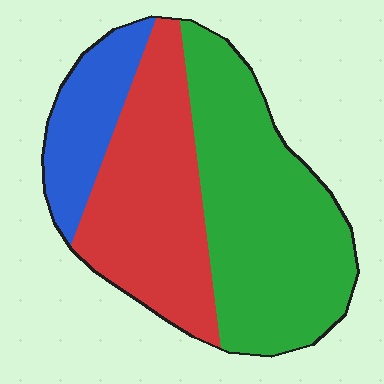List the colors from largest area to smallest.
From largest to smallest: green, red, blue.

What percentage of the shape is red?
Red takes up about three eighths (3/8) of the shape.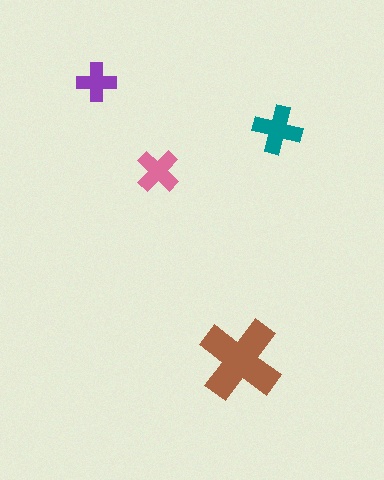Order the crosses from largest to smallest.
the brown one, the teal one, the pink one, the purple one.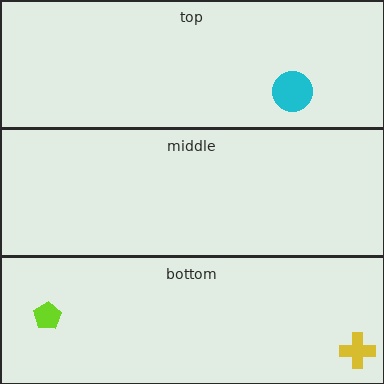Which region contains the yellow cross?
The bottom region.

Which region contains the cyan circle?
The top region.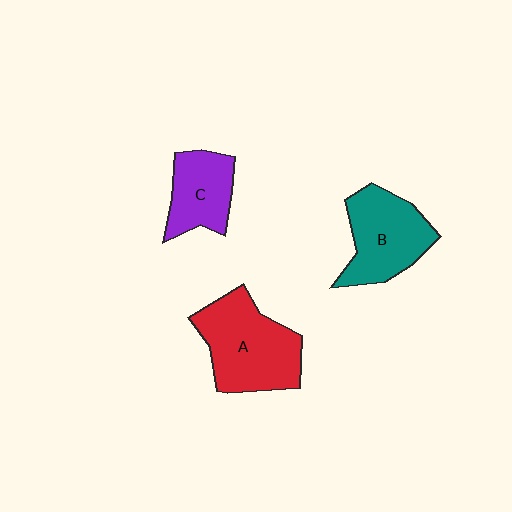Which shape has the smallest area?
Shape C (purple).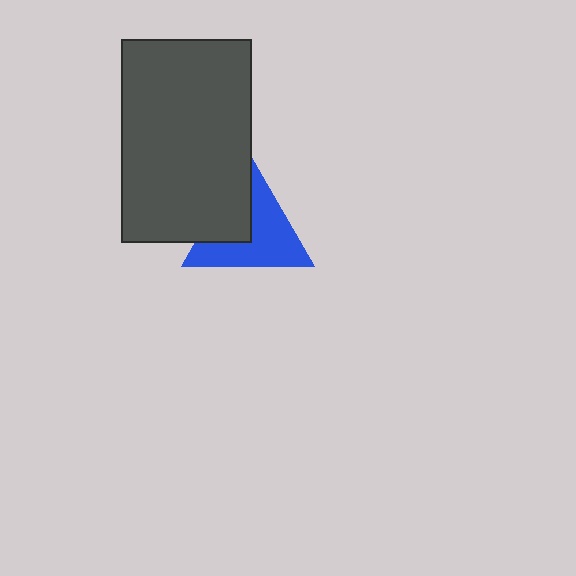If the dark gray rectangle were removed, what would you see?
You would see the complete blue triangle.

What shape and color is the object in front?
The object in front is a dark gray rectangle.